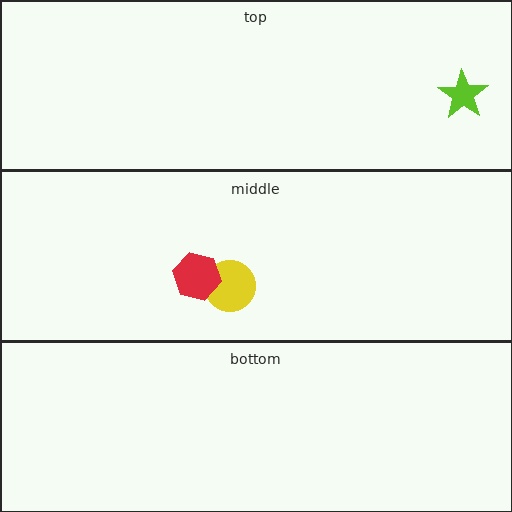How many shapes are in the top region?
1.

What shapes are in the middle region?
The yellow circle, the red hexagon.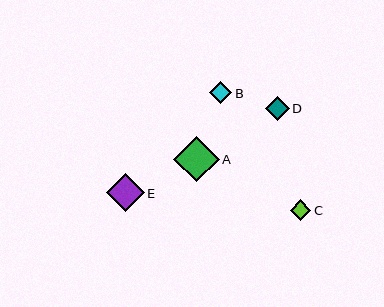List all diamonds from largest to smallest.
From largest to smallest: A, E, D, B, C.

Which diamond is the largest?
Diamond A is the largest with a size of approximately 45 pixels.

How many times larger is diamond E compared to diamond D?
Diamond E is approximately 1.6 times the size of diamond D.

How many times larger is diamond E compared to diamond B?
Diamond E is approximately 1.7 times the size of diamond B.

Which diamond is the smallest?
Diamond C is the smallest with a size of approximately 20 pixels.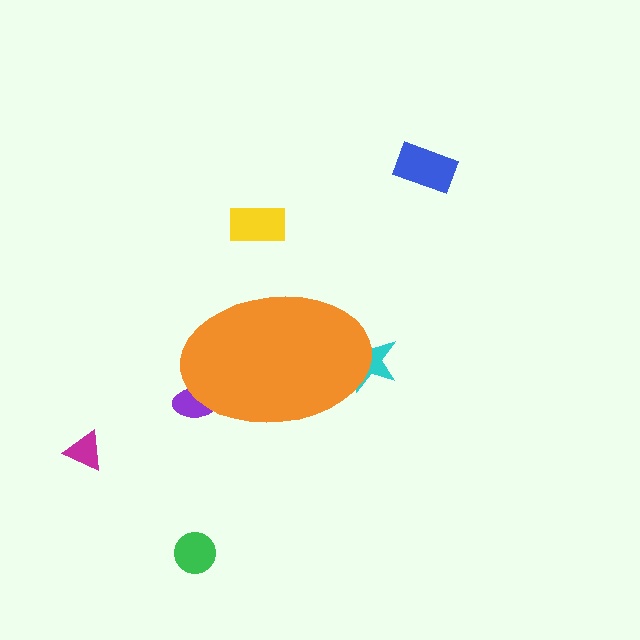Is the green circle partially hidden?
No, the green circle is fully visible.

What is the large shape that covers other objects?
An orange ellipse.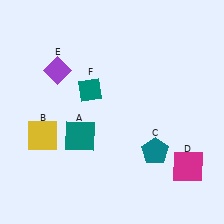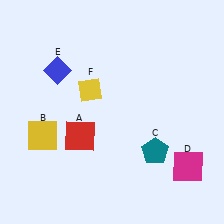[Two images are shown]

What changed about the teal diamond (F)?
In Image 1, F is teal. In Image 2, it changed to yellow.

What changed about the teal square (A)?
In Image 1, A is teal. In Image 2, it changed to red.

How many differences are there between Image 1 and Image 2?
There are 3 differences between the two images.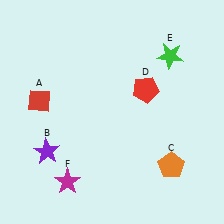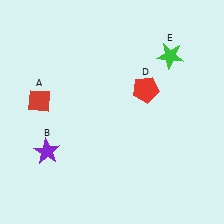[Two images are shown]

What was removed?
The magenta star (F), the orange pentagon (C) were removed in Image 2.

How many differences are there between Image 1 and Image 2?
There are 2 differences between the two images.